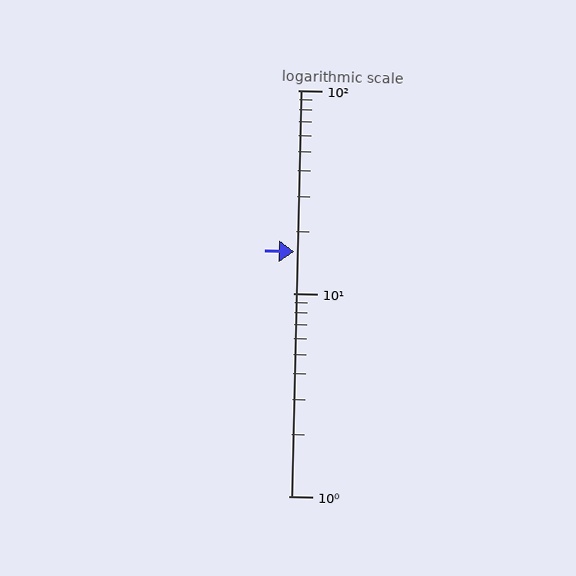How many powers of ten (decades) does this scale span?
The scale spans 2 decades, from 1 to 100.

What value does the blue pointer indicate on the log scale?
The pointer indicates approximately 16.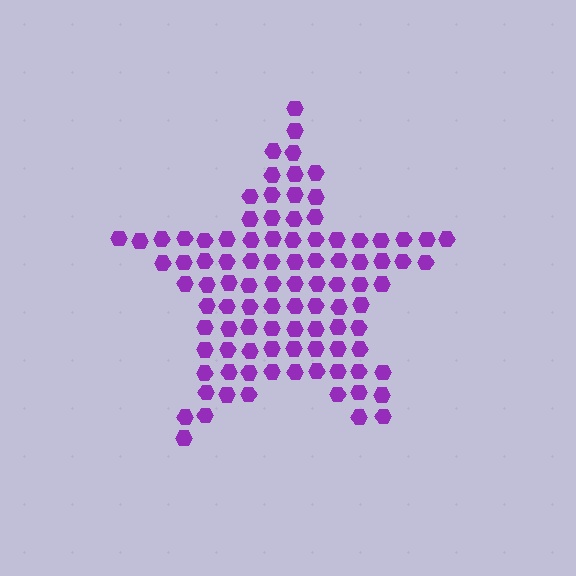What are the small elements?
The small elements are hexagons.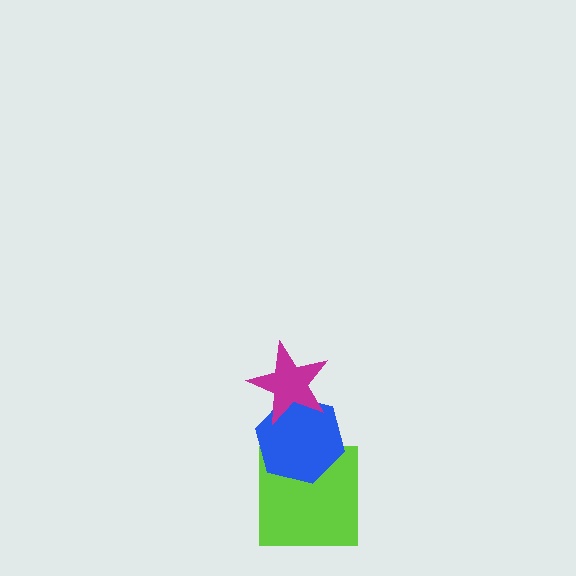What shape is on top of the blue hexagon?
The magenta star is on top of the blue hexagon.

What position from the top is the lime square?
The lime square is 3rd from the top.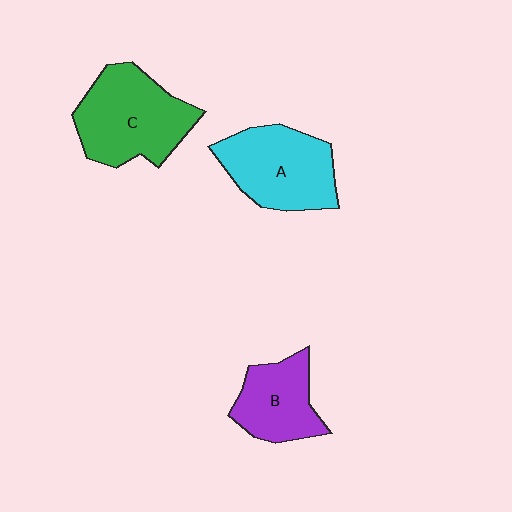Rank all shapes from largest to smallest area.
From largest to smallest: C (green), A (cyan), B (purple).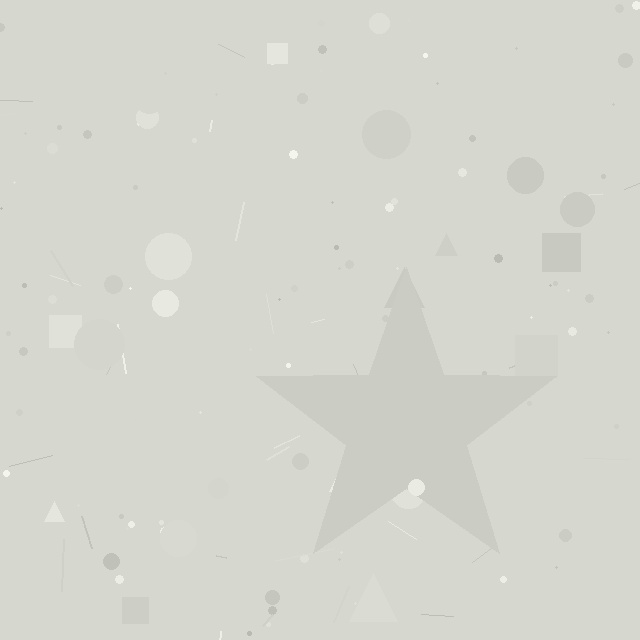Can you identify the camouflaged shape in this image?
The camouflaged shape is a star.